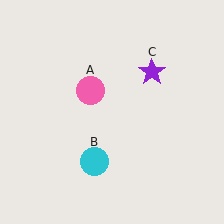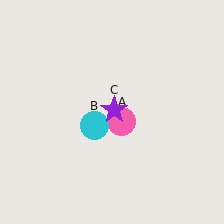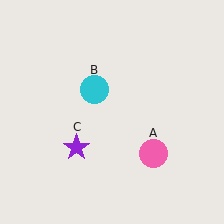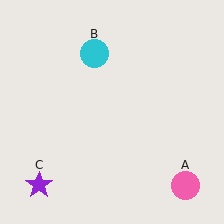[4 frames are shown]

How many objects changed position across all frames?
3 objects changed position: pink circle (object A), cyan circle (object B), purple star (object C).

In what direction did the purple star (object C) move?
The purple star (object C) moved down and to the left.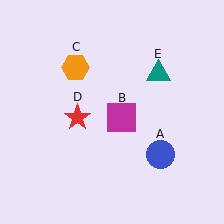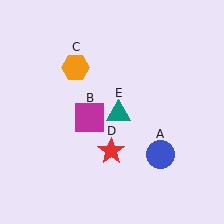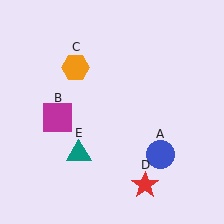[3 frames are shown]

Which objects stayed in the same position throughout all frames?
Blue circle (object A) and orange hexagon (object C) remained stationary.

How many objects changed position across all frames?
3 objects changed position: magenta square (object B), red star (object D), teal triangle (object E).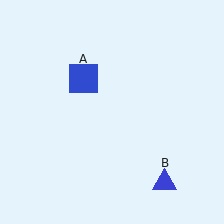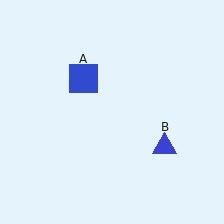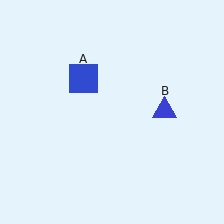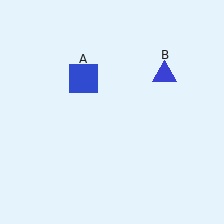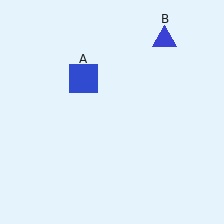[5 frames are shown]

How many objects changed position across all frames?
1 object changed position: blue triangle (object B).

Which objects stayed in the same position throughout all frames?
Blue square (object A) remained stationary.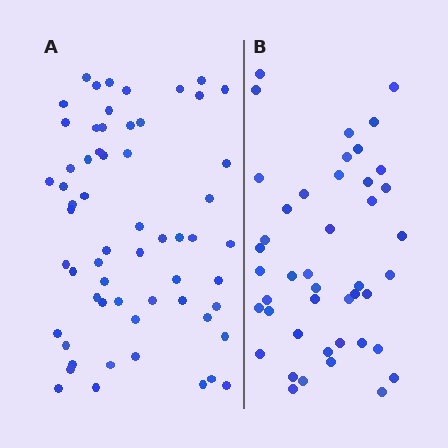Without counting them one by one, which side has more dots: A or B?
Region A (the left region) has more dots.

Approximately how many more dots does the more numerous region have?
Region A has approximately 15 more dots than region B.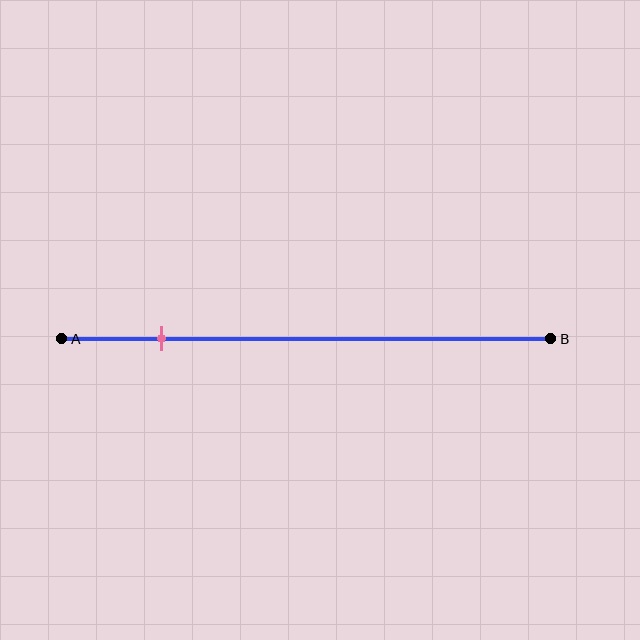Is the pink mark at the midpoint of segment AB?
No, the mark is at about 20% from A, not at the 50% midpoint.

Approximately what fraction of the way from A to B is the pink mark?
The pink mark is approximately 20% of the way from A to B.